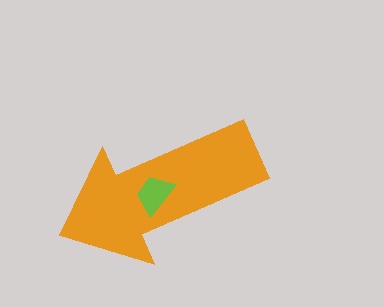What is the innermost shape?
The lime trapezoid.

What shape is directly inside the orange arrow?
The lime trapezoid.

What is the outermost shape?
The orange arrow.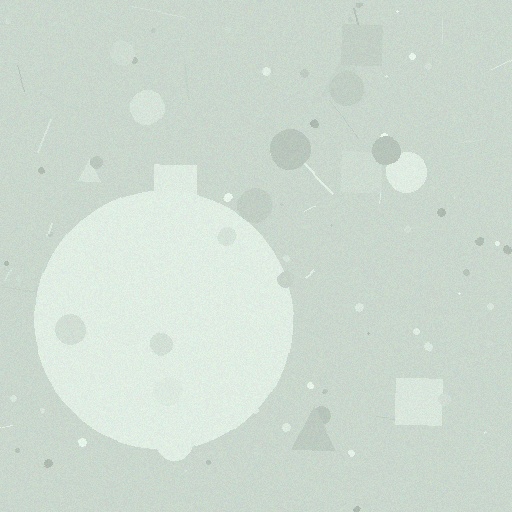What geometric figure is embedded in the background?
A circle is embedded in the background.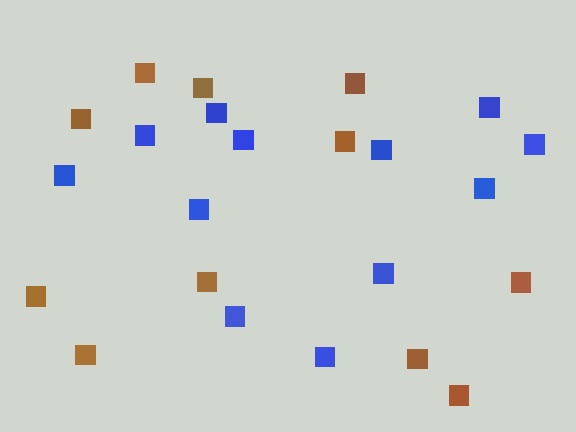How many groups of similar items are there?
There are 2 groups: one group of brown squares (11) and one group of blue squares (12).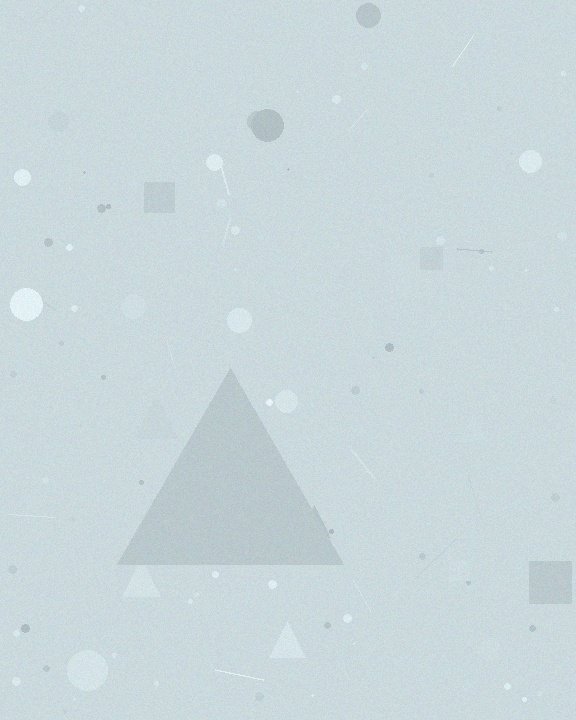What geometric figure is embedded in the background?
A triangle is embedded in the background.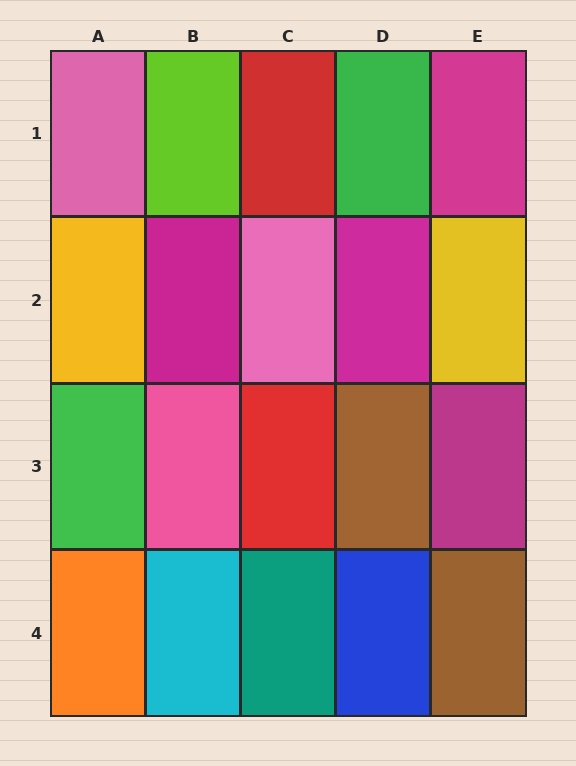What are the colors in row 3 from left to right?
Green, pink, red, brown, magenta.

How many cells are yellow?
2 cells are yellow.